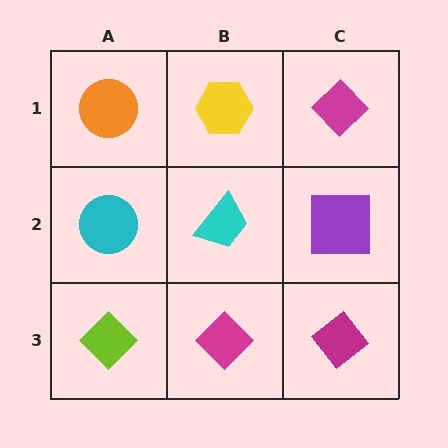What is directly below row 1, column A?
A cyan circle.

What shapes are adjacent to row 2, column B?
A yellow hexagon (row 1, column B), a magenta diamond (row 3, column B), a cyan circle (row 2, column A), a purple square (row 2, column C).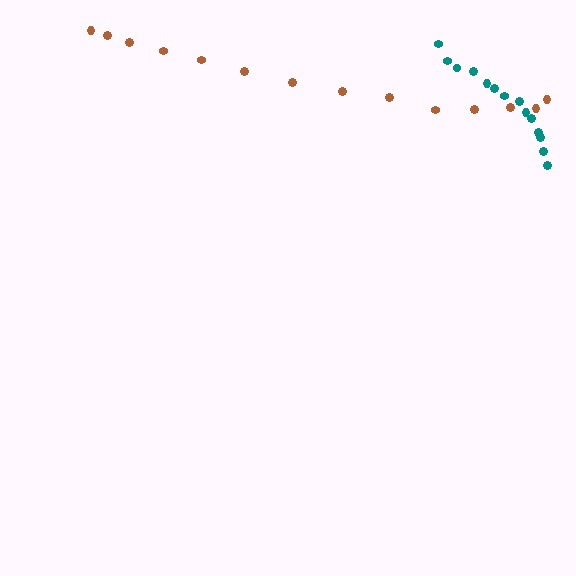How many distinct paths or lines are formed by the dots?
There are 2 distinct paths.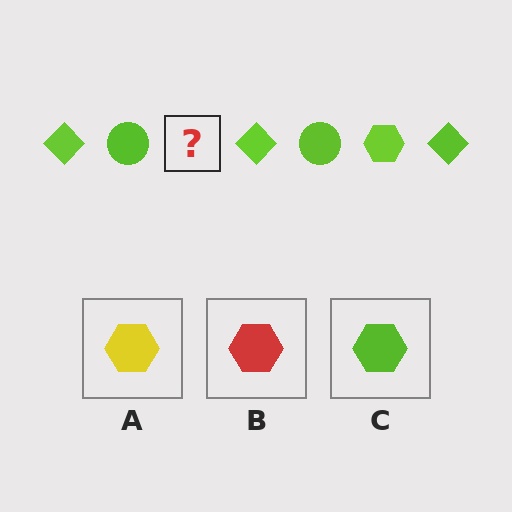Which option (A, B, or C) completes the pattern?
C.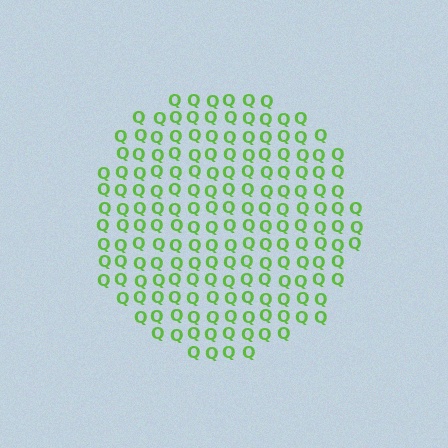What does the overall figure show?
The overall figure shows a circle.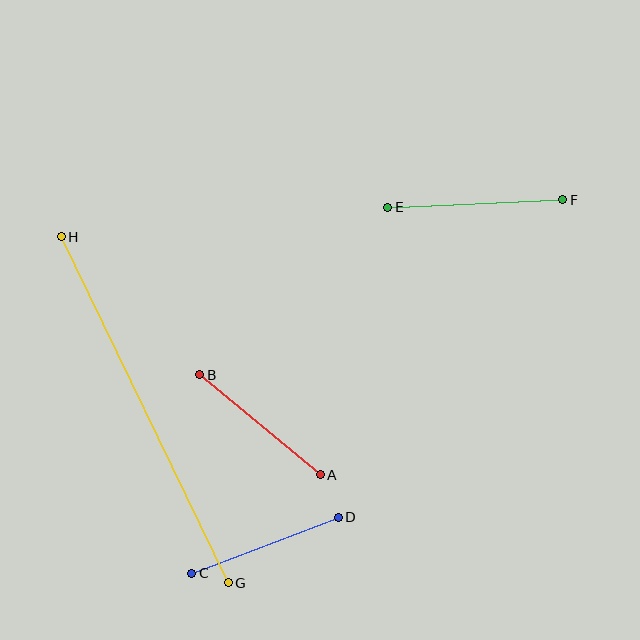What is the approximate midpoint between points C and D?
The midpoint is at approximately (265, 545) pixels.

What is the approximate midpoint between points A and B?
The midpoint is at approximately (260, 425) pixels.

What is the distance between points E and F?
The distance is approximately 175 pixels.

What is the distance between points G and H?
The distance is approximately 384 pixels.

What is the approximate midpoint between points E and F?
The midpoint is at approximately (475, 204) pixels.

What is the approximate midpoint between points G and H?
The midpoint is at approximately (145, 410) pixels.